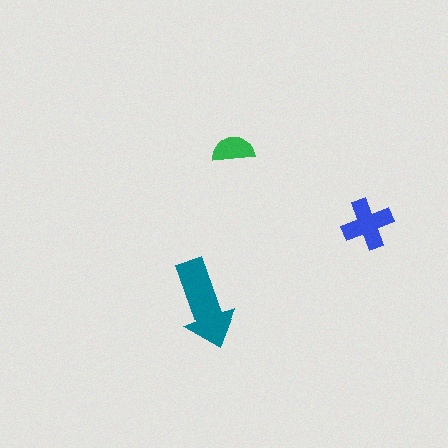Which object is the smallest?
The green semicircle.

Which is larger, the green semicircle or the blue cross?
The blue cross.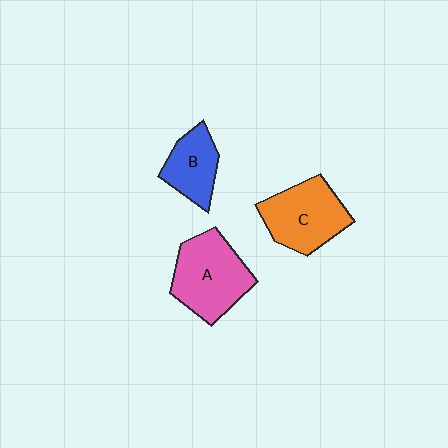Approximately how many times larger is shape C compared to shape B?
Approximately 1.5 times.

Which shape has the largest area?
Shape A (pink).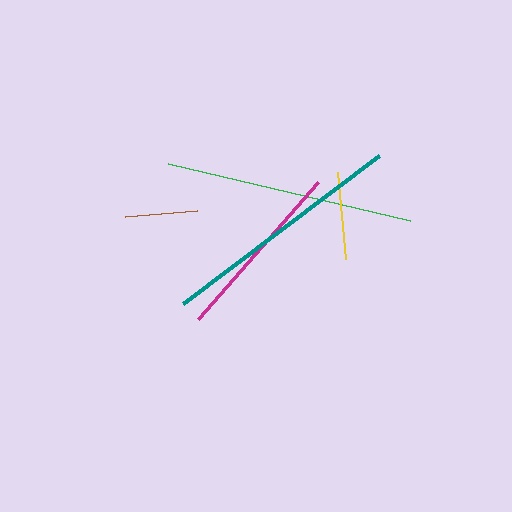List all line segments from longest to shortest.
From longest to shortest: green, teal, magenta, yellow, brown.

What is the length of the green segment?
The green segment is approximately 248 pixels long.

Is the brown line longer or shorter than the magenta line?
The magenta line is longer than the brown line.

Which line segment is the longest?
The green line is the longest at approximately 248 pixels.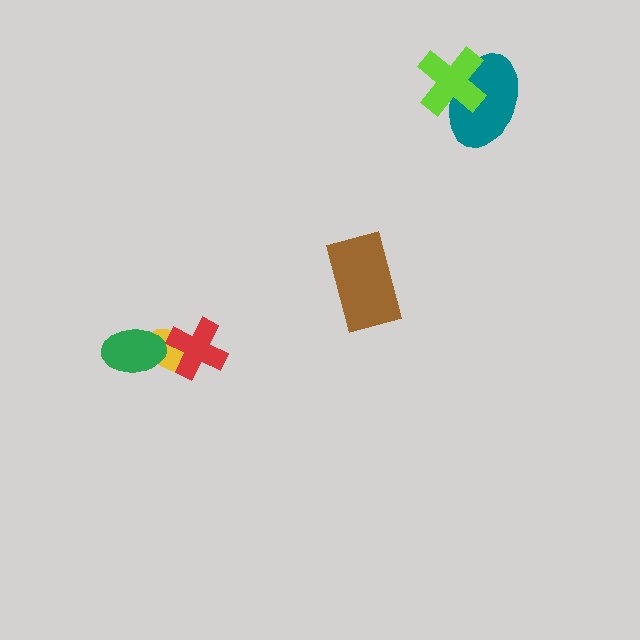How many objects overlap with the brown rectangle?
0 objects overlap with the brown rectangle.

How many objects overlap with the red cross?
1 object overlaps with the red cross.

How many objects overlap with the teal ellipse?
1 object overlaps with the teal ellipse.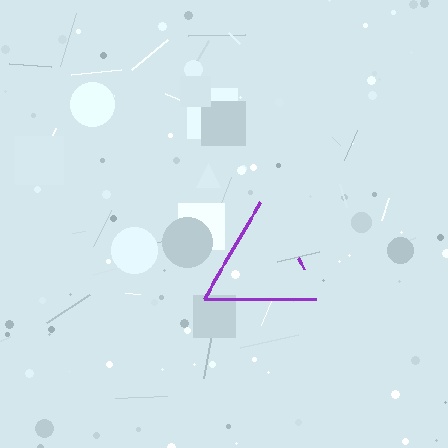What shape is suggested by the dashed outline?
The dashed outline suggests a triangle.